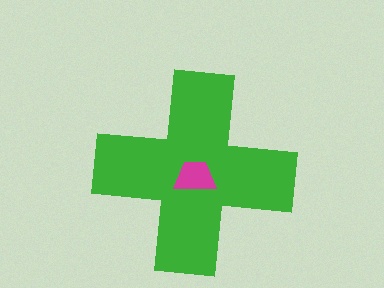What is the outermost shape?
The green cross.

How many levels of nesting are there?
2.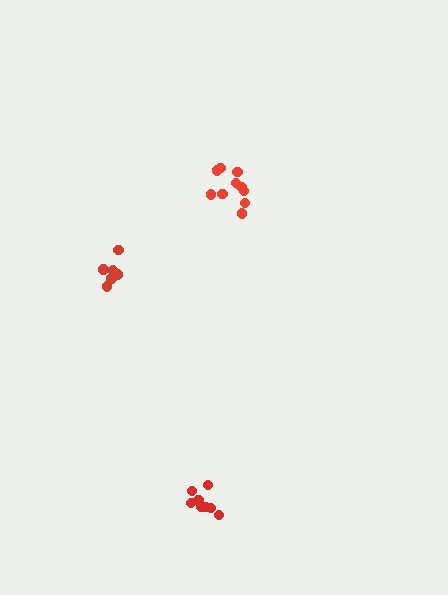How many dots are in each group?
Group 1: 6 dots, Group 2: 8 dots, Group 3: 10 dots (24 total).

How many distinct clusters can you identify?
There are 3 distinct clusters.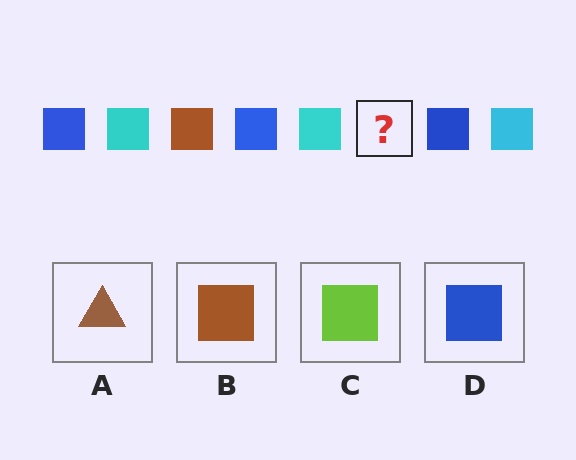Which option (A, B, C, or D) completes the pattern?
B.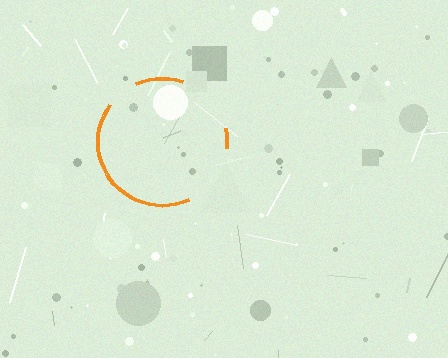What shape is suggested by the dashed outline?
The dashed outline suggests a circle.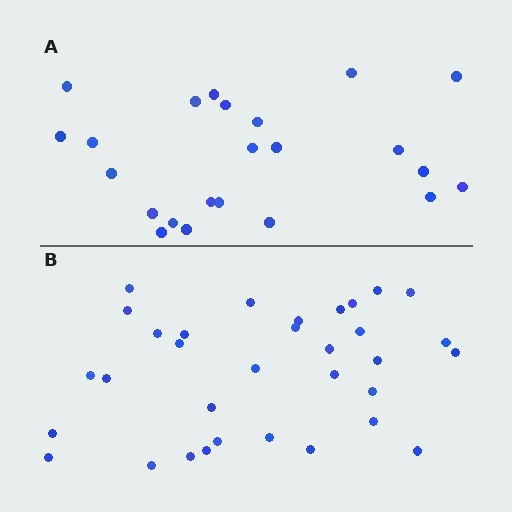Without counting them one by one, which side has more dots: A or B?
Region B (the bottom region) has more dots.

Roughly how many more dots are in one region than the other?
Region B has roughly 10 or so more dots than region A.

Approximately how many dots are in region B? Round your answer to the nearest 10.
About 30 dots. (The exact count is 33, which rounds to 30.)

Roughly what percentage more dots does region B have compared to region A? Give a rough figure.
About 45% more.